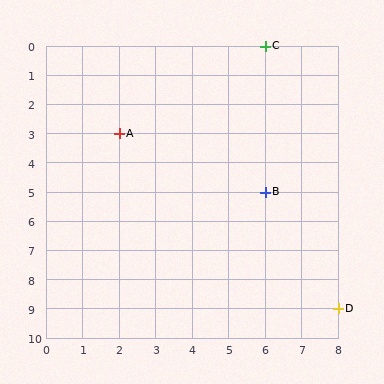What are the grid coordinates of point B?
Point B is at grid coordinates (6, 5).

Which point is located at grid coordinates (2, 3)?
Point A is at (2, 3).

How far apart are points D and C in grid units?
Points D and C are 2 columns and 9 rows apart (about 9.2 grid units diagonally).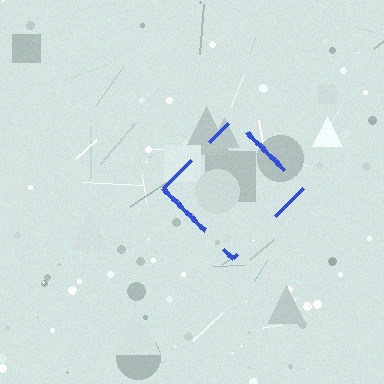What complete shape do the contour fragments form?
The contour fragments form a diamond.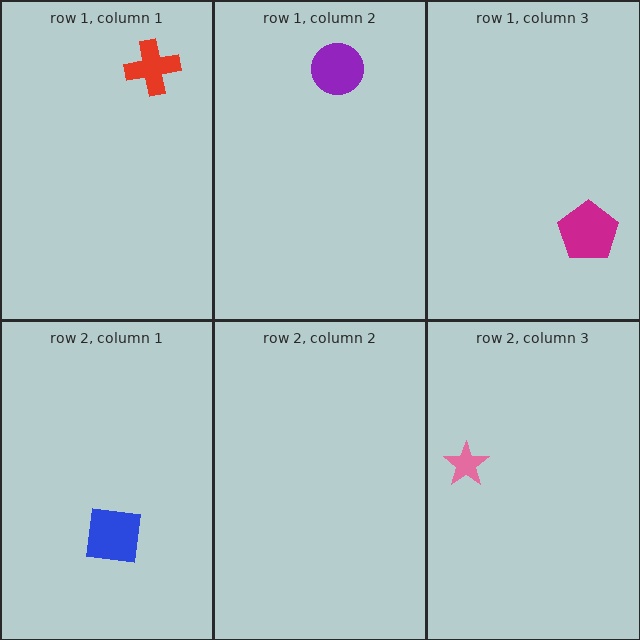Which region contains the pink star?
The row 2, column 3 region.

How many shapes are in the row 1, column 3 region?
1.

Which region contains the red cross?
The row 1, column 1 region.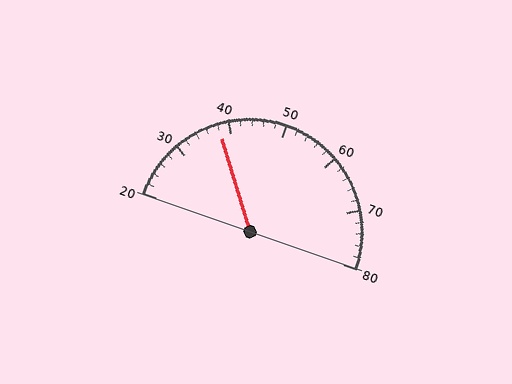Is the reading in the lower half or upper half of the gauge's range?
The reading is in the lower half of the range (20 to 80).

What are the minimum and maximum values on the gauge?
The gauge ranges from 20 to 80.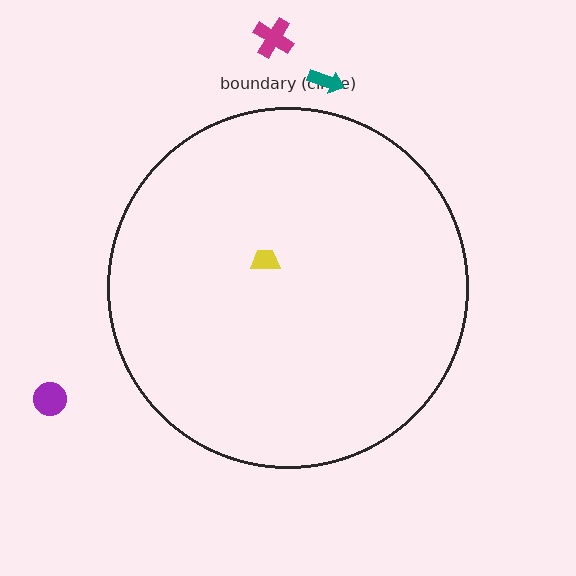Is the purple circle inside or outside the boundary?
Outside.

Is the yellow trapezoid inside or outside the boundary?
Inside.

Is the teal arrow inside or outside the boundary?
Outside.